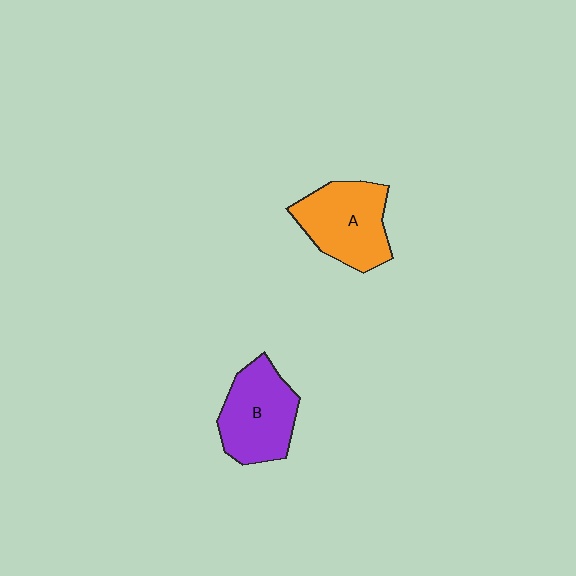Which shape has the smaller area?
Shape B (purple).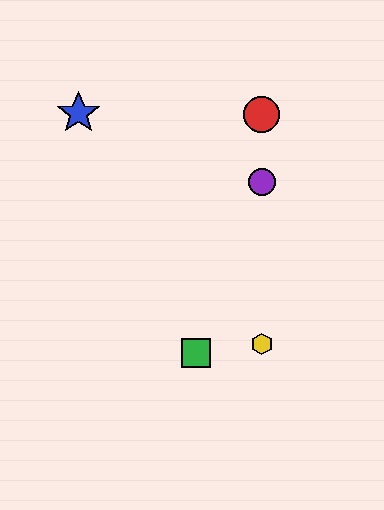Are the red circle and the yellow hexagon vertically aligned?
Yes, both are at x≈262.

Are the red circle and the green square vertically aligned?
No, the red circle is at x≈262 and the green square is at x≈196.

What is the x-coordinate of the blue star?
The blue star is at x≈79.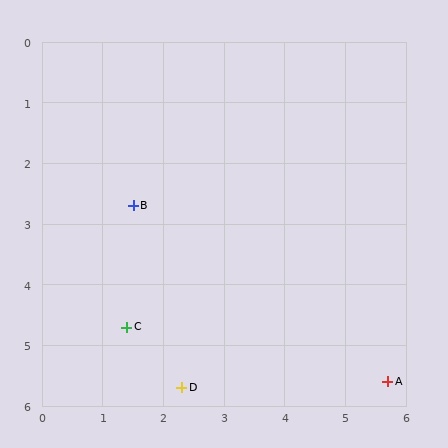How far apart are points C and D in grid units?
Points C and D are about 1.3 grid units apart.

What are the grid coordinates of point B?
Point B is at approximately (1.5, 2.7).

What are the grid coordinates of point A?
Point A is at approximately (5.7, 5.6).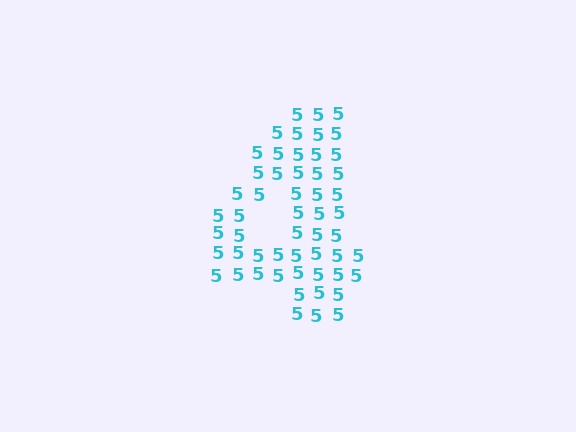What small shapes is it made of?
It is made of small digit 5's.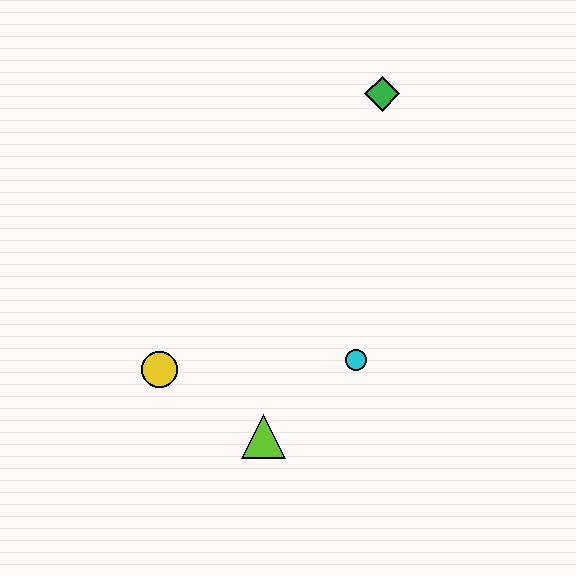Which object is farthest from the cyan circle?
The green diamond is farthest from the cyan circle.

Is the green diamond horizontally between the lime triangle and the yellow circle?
No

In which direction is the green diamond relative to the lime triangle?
The green diamond is above the lime triangle.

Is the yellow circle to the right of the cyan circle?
No